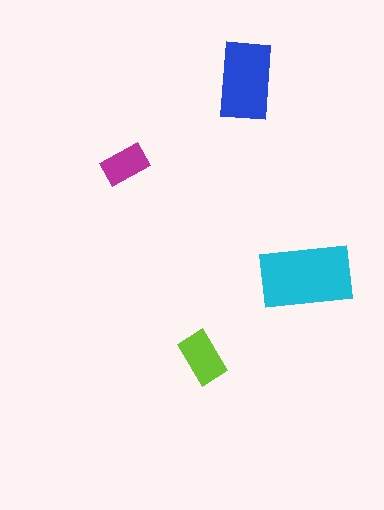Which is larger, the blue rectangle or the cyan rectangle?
The cyan one.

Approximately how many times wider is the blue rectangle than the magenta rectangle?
About 1.5 times wider.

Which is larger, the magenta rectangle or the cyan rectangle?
The cyan one.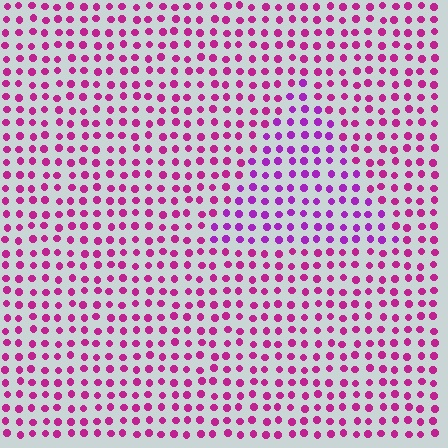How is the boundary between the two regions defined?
The boundary is defined purely by a slight shift in hue (about 28 degrees). Spacing, size, and orientation are identical on both sides.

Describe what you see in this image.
The image is filled with small magenta elements in a uniform arrangement. A triangle-shaped region is visible where the elements are tinted to a slightly different hue, forming a subtle color boundary.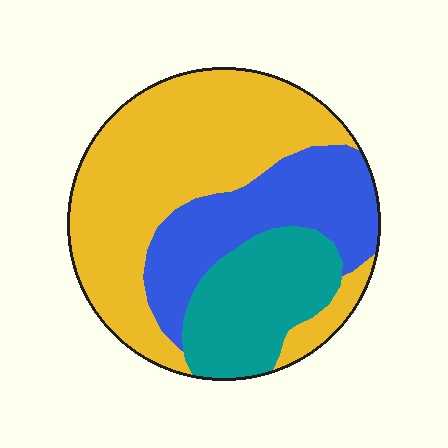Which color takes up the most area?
Yellow, at roughly 50%.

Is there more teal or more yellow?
Yellow.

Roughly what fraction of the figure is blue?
Blue covers about 25% of the figure.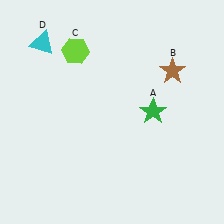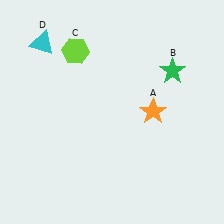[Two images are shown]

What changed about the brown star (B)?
In Image 1, B is brown. In Image 2, it changed to green.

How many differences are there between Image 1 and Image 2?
There are 2 differences between the two images.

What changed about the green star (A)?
In Image 1, A is green. In Image 2, it changed to orange.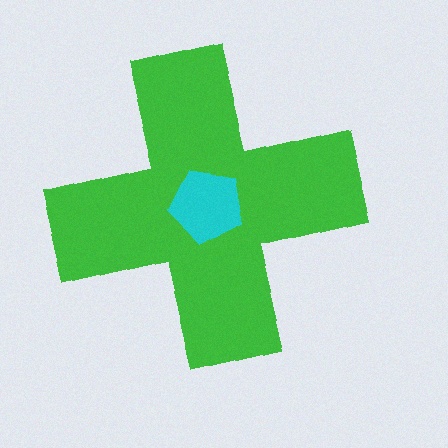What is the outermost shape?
The green cross.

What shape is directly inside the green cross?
The cyan pentagon.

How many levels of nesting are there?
2.